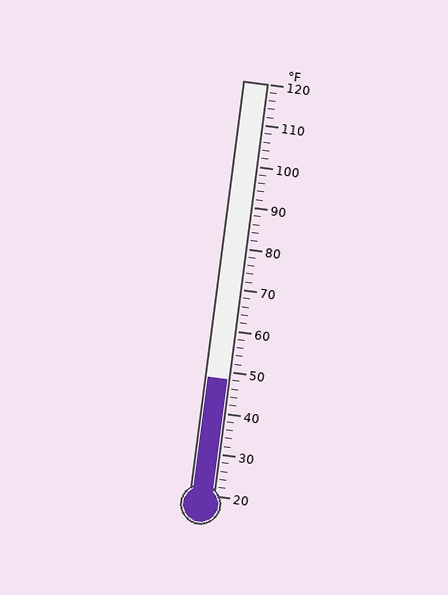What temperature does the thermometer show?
The thermometer shows approximately 48°F.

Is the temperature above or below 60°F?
The temperature is below 60°F.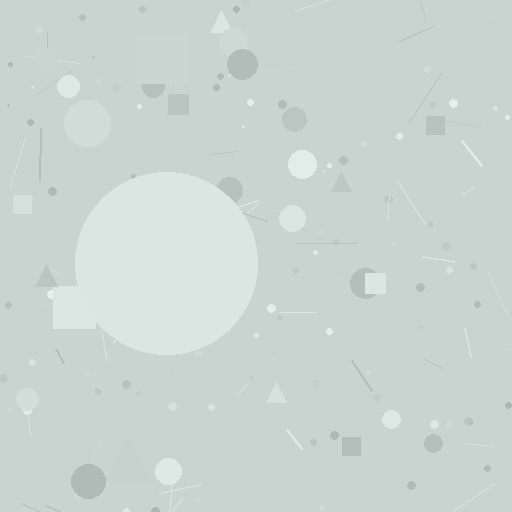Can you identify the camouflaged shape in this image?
The camouflaged shape is a circle.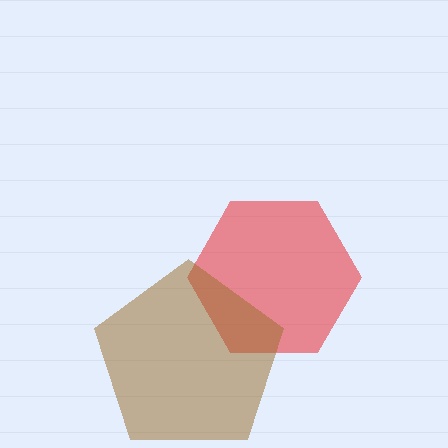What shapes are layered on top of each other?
The layered shapes are: a red hexagon, a brown pentagon.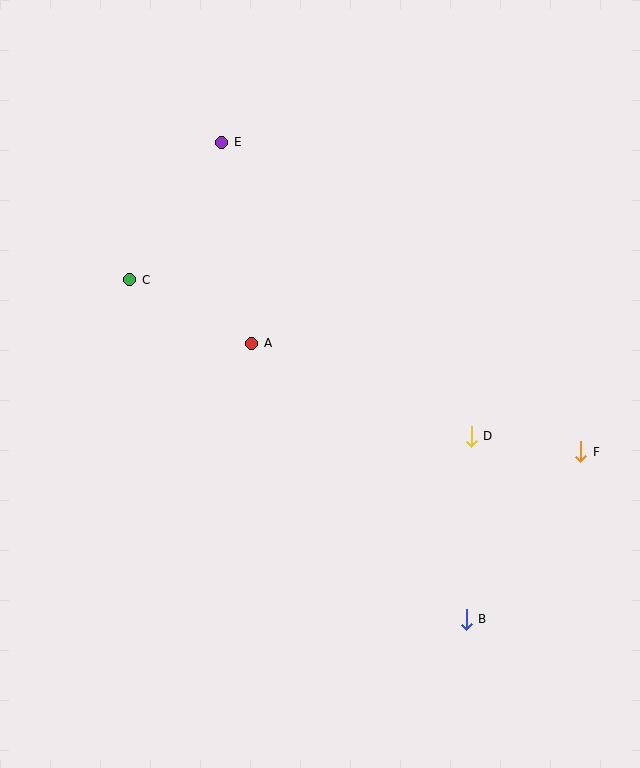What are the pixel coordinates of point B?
Point B is at (466, 619).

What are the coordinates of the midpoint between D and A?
The midpoint between D and A is at (361, 390).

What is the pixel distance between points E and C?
The distance between E and C is 166 pixels.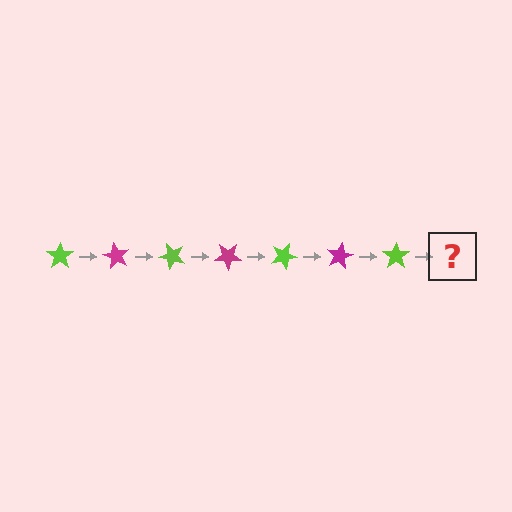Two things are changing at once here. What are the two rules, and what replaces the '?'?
The two rules are that it rotates 60 degrees each step and the color cycles through lime and magenta. The '?' should be a magenta star, rotated 420 degrees from the start.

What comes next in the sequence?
The next element should be a magenta star, rotated 420 degrees from the start.